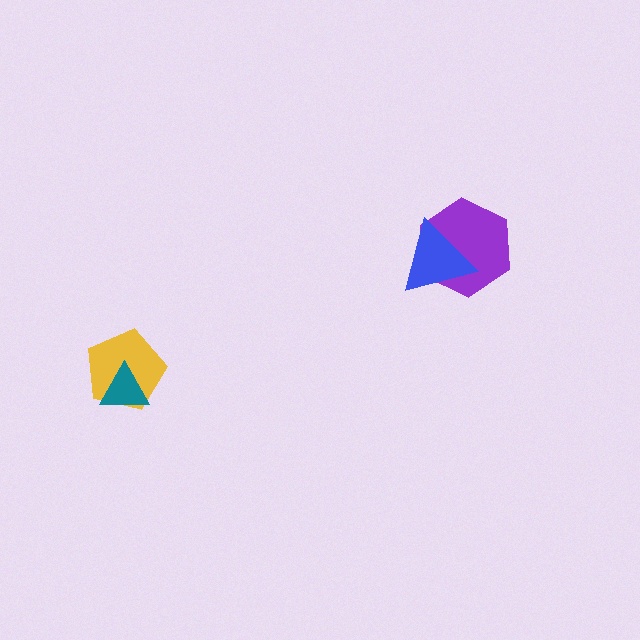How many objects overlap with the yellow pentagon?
1 object overlaps with the yellow pentagon.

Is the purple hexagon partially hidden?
Yes, it is partially covered by another shape.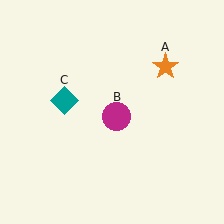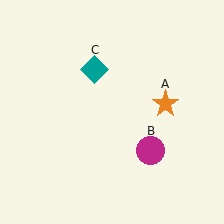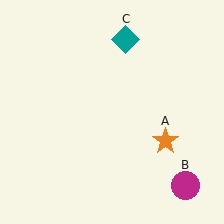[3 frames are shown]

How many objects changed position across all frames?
3 objects changed position: orange star (object A), magenta circle (object B), teal diamond (object C).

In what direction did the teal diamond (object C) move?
The teal diamond (object C) moved up and to the right.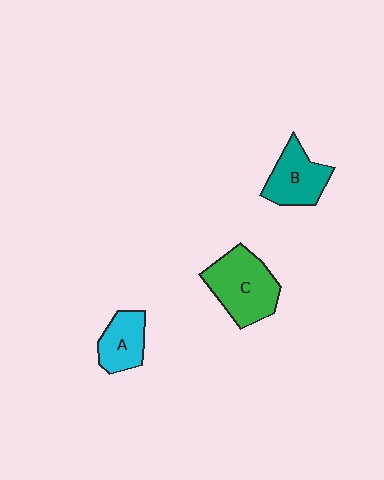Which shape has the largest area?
Shape C (green).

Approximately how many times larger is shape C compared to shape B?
Approximately 1.4 times.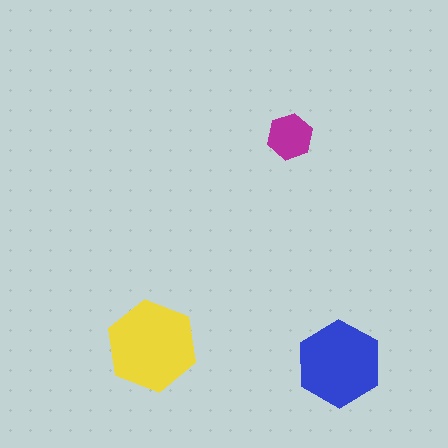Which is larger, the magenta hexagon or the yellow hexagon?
The yellow one.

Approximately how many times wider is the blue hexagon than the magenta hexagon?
About 2 times wider.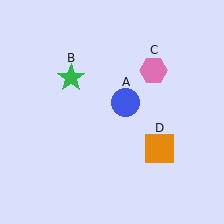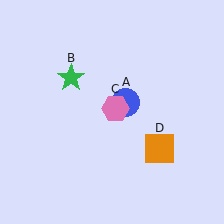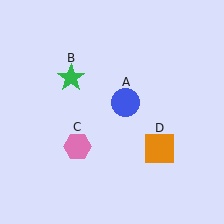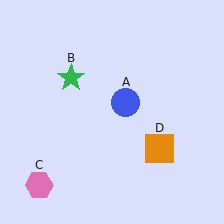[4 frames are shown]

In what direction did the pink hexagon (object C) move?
The pink hexagon (object C) moved down and to the left.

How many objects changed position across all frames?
1 object changed position: pink hexagon (object C).